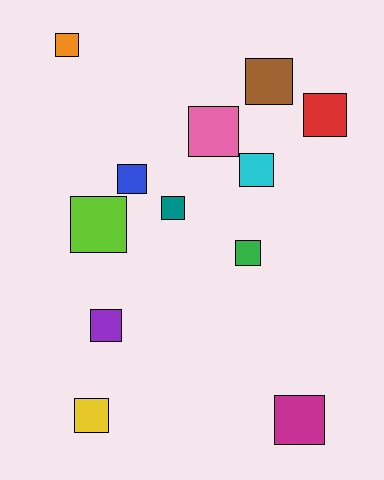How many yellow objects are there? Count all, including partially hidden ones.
There is 1 yellow object.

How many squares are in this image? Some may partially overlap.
There are 12 squares.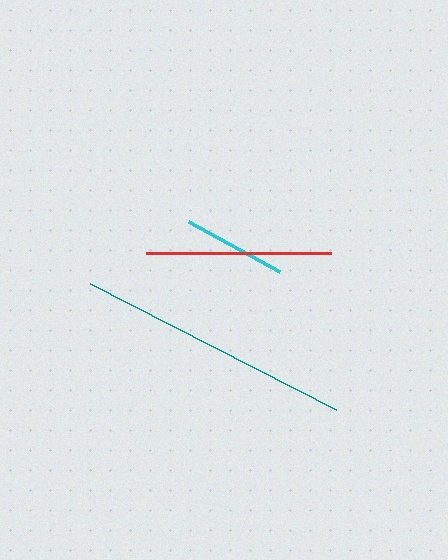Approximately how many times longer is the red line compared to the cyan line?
The red line is approximately 1.8 times the length of the cyan line.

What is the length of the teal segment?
The teal segment is approximately 277 pixels long.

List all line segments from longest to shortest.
From longest to shortest: teal, red, cyan.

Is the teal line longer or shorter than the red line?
The teal line is longer than the red line.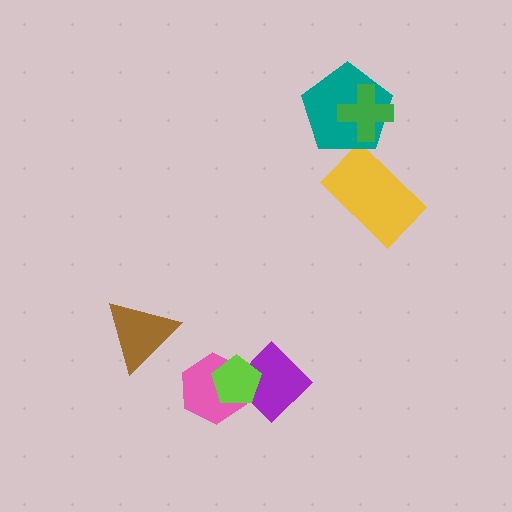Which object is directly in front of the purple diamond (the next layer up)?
The pink hexagon is directly in front of the purple diamond.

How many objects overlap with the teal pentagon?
1 object overlaps with the teal pentagon.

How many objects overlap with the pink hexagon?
2 objects overlap with the pink hexagon.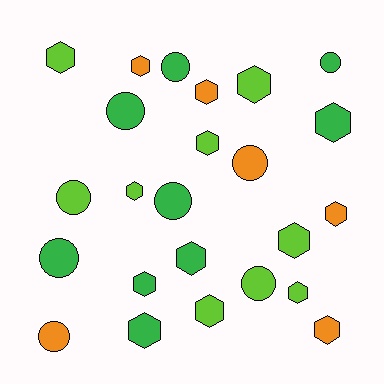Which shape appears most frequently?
Hexagon, with 15 objects.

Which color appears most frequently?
Lime, with 9 objects.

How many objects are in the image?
There are 24 objects.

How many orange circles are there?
There are 2 orange circles.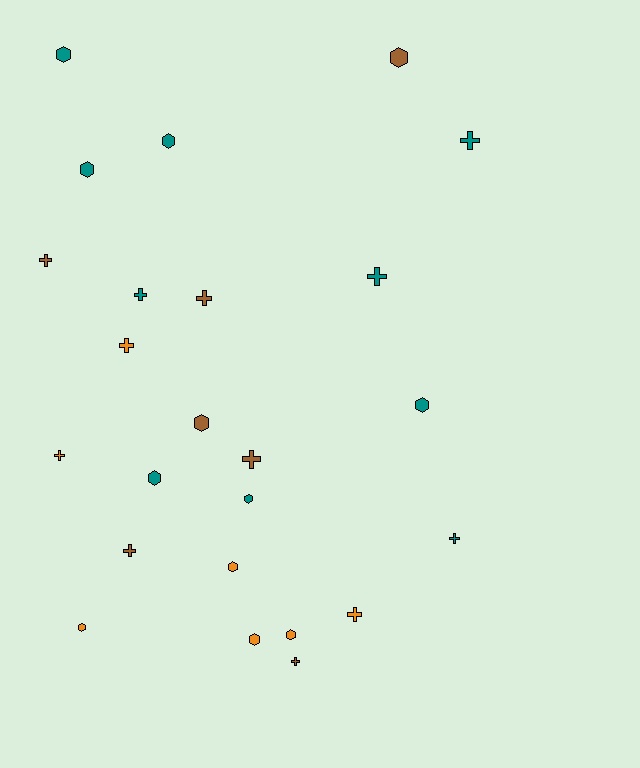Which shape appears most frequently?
Cross, with 12 objects.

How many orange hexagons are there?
There are 4 orange hexagons.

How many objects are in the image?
There are 24 objects.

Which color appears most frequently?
Teal, with 10 objects.